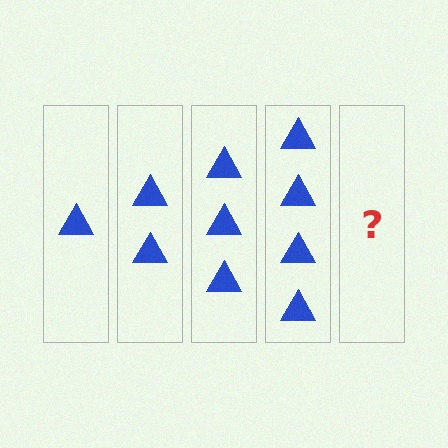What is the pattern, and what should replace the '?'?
The pattern is that each step adds one more triangle. The '?' should be 5 triangles.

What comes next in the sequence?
The next element should be 5 triangles.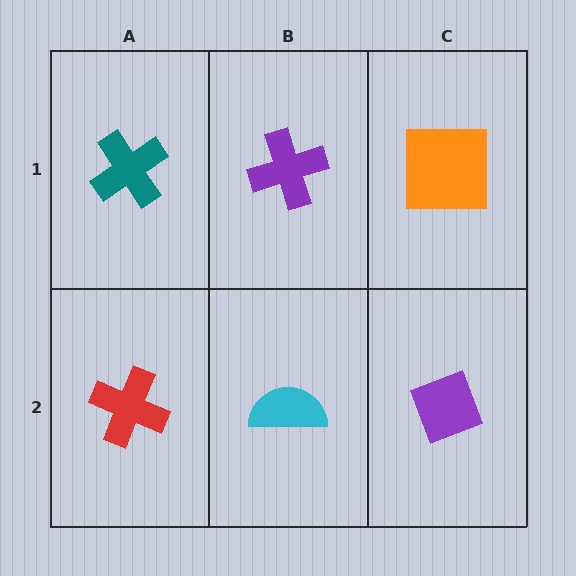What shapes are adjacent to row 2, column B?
A purple cross (row 1, column B), a red cross (row 2, column A), a purple diamond (row 2, column C).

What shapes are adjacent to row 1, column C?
A purple diamond (row 2, column C), a purple cross (row 1, column B).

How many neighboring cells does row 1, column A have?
2.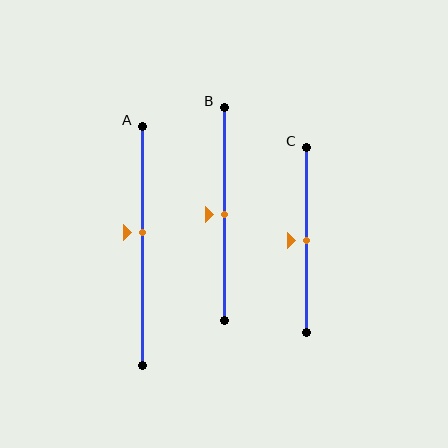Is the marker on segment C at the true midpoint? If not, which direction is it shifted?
Yes, the marker on segment C is at the true midpoint.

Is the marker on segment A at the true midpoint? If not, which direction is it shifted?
No, the marker on segment A is shifted upward by about 6% of the segment length.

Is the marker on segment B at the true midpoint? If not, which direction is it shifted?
Yes, the marker on segment B is at the true midpoint.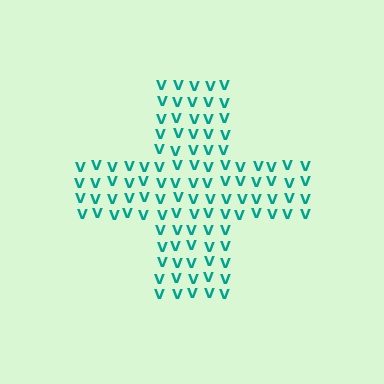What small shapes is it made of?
It is made of small letter V's.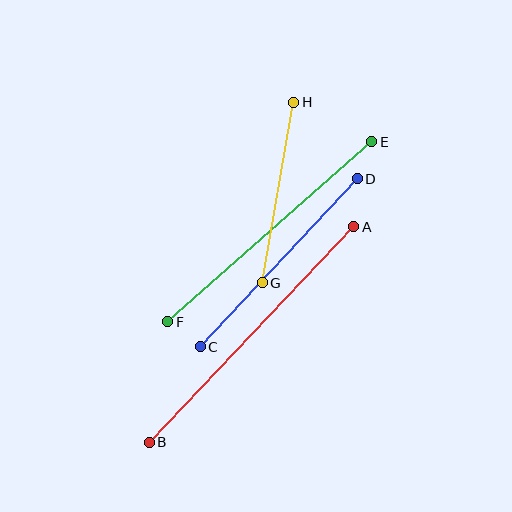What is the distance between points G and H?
The distance is approximately 183 pixels.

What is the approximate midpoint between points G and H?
The midpoint is at approximately (278, 193) pixels.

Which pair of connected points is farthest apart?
Points A and B are farthest apart.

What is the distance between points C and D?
The distance is approximately 229 pixels.